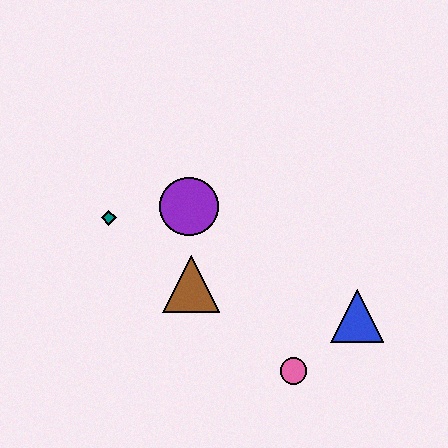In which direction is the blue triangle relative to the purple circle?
The blue triangle is to the right of the purple circle.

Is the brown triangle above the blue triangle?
Yes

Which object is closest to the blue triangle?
The pink circle is closest to the blue triangle.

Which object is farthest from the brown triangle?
The blue triangle is farthest from the brown triangle.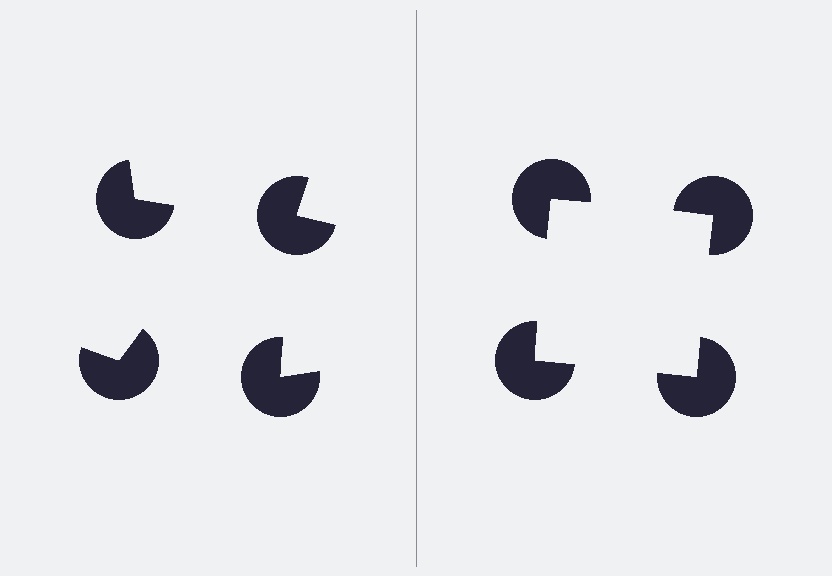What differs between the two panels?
The pac-man discs are positioned identically on both sides; only the wedge orientations differ. On the right they align to a square; on the left they are misaligned.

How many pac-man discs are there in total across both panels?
8 — 4 on each side.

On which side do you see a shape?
An illusory square appears on the right side. On the left side the wedge cuts are rotated, so no coherent shape forms.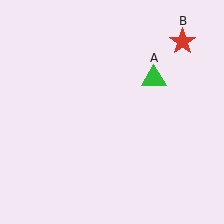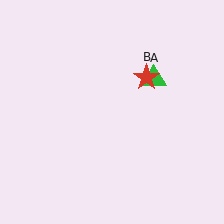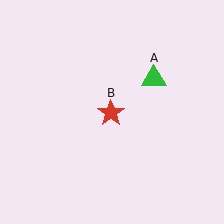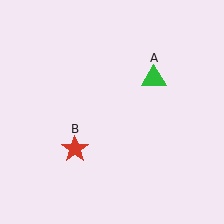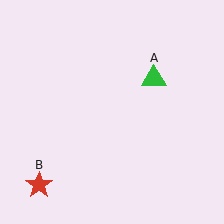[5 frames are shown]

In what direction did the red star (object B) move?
The red star (object B) moved down and to the left.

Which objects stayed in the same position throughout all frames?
Green triangle (object A) remained stationary.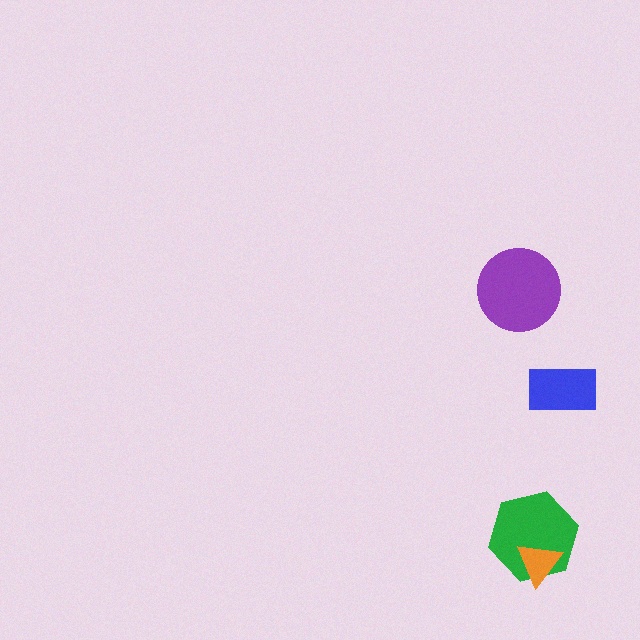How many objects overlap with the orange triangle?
1 object overlaps with the orange triangle.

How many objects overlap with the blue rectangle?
0 objects overlap with the blue rectangle.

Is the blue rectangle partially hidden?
No, no other shape covers it.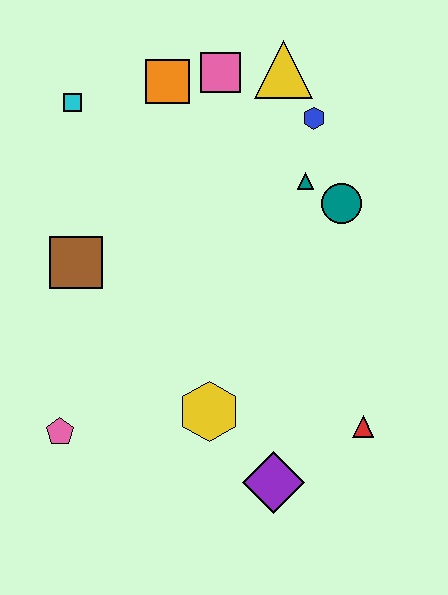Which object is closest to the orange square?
The pink square is closest to the orange square.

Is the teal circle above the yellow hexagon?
Yes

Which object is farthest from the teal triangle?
The pink pentagon is farthest from the teal triangle.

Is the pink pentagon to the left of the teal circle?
Yes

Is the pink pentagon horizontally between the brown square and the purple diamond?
No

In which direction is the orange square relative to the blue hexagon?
The orange square is to the left of the blue hexagon.